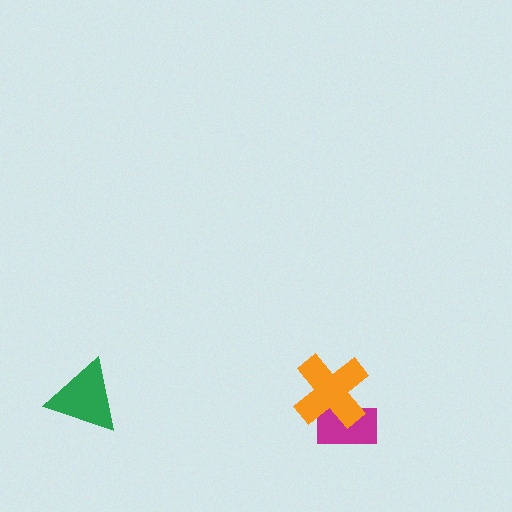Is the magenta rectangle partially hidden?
Yes, it is partially covered by another shape.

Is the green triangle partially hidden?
No, no other shape covers it.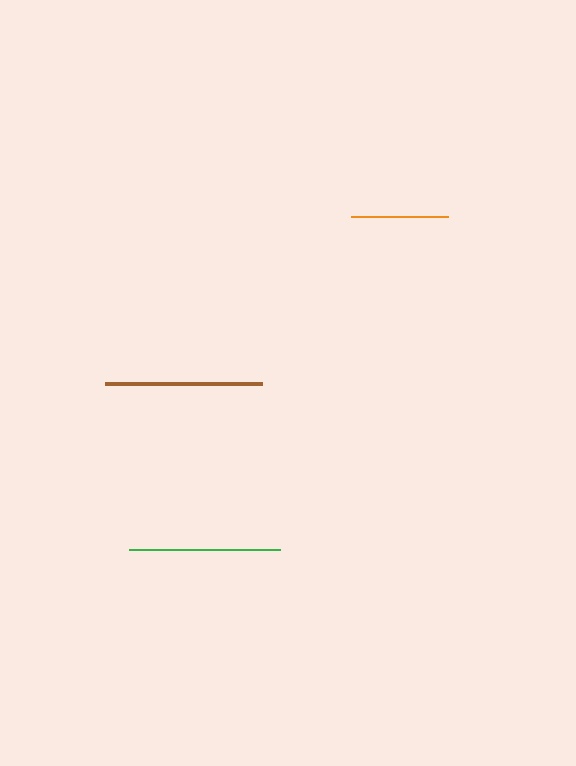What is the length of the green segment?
The green segment is approximately 150 pixels long.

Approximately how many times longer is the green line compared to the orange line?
The green line is approximately 1.6 times the length of the orange line.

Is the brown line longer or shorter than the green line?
The brown line is longer than the green line.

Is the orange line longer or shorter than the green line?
The green line is longer than the orange line.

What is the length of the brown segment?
The brown segment is approximately 156 pixels long.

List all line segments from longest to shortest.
From longest to shortest: brown, green, orange.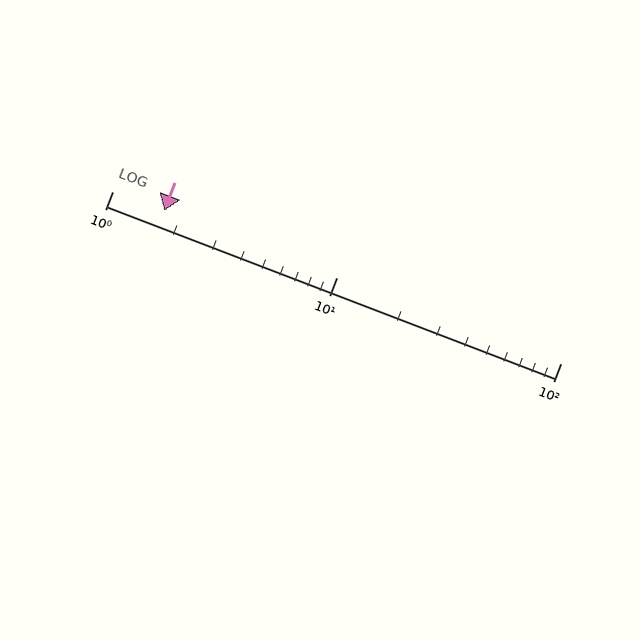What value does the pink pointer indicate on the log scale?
The pointer indicates approximately 1.7.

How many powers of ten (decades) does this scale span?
The scale spans 2 decades, from 1 to 100.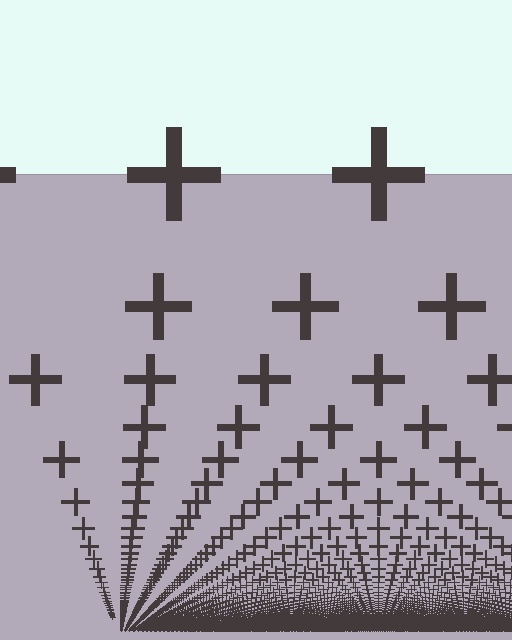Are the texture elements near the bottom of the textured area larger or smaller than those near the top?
Smaller. The gradient is inverted — elements near the bottom are smaller and denser.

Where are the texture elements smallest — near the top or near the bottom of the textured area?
Near the bottom.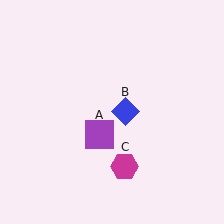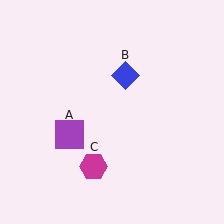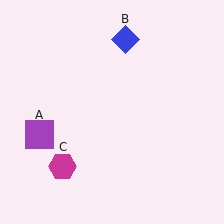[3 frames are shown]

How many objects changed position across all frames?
3 objects changed position: purple square (object A), blue diamond (object B), magenta hexagon (object C).